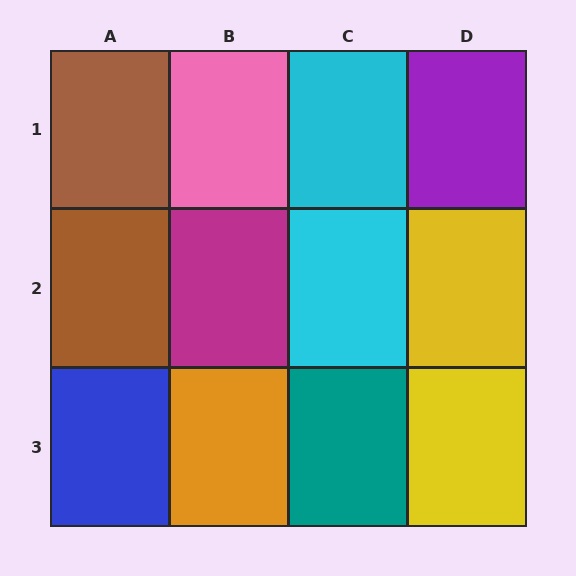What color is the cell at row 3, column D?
Yellow.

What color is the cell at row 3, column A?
Blue.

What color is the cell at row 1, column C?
Cyan.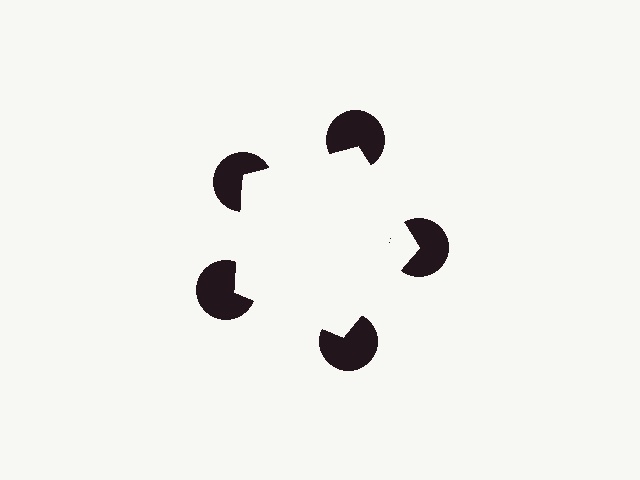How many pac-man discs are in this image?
There are 5 — one at each vertex of the illusory pentagon.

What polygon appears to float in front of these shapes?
An illusory pentagon — its edges are inferred from the aligned wedge cuts in the pac-man discs, not physically drawn.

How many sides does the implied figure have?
5 sides.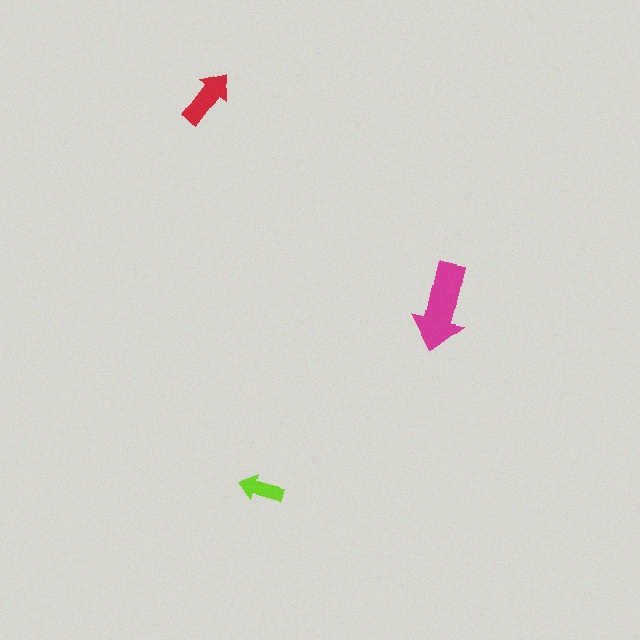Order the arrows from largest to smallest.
the magenta one, the red one, the lime one.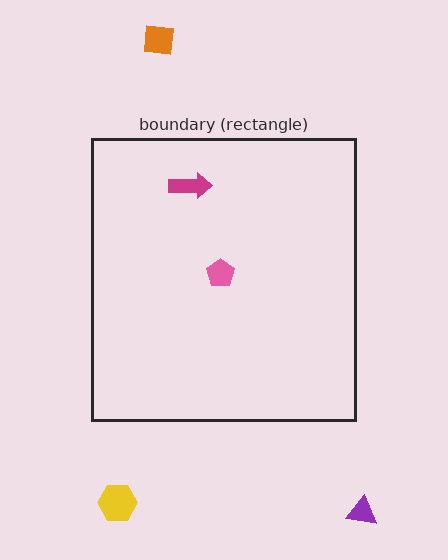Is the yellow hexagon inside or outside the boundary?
Outside.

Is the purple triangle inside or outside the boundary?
Outside.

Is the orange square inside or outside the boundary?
Outside.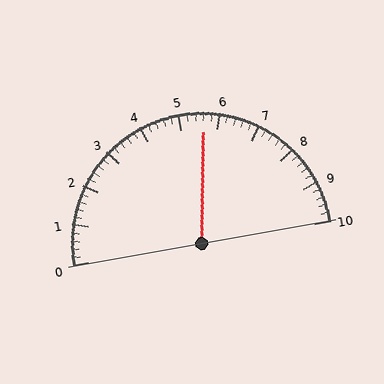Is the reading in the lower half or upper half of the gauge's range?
The reading is in the upper half of the range (0 to 10).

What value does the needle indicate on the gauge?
The needle indicates approximately 5.6.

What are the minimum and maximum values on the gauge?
The gauge ranges from 0 to 10.